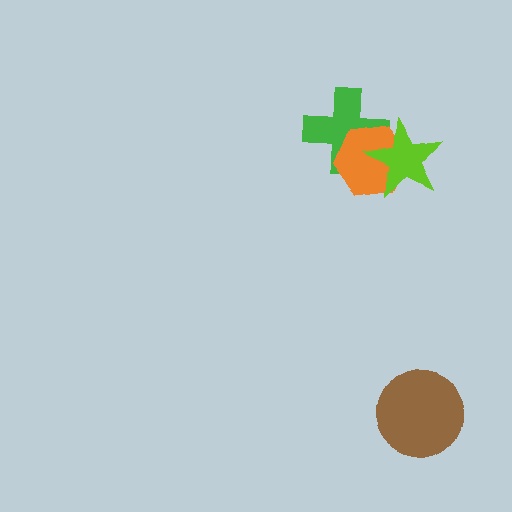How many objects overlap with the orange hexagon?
2 objects overlap with the orange hexagon.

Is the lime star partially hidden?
No, no other shape covers it.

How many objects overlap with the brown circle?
0 objects overlap with the brown circle.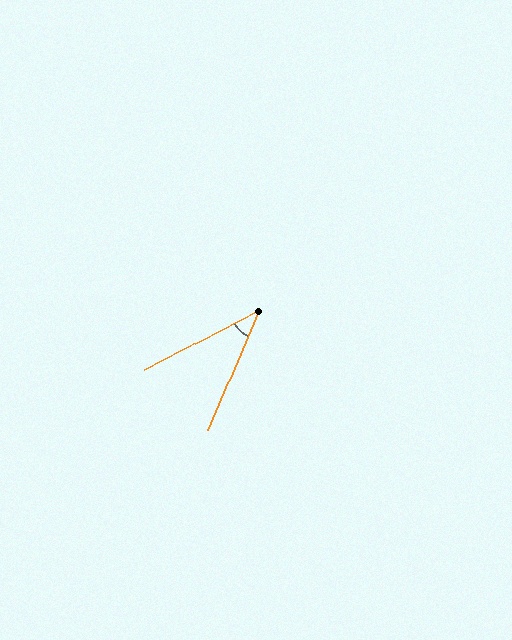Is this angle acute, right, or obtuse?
It is acute.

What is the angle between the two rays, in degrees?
Approximately 40 degrees.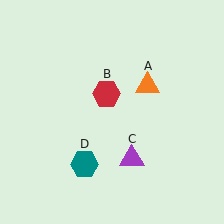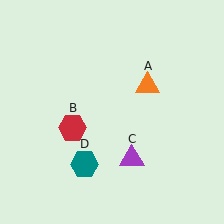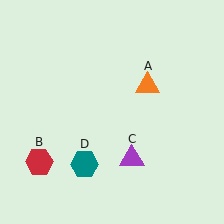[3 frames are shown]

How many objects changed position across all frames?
1 object changed position: red hexagon (object B).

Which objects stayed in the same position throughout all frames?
Orange triangle (object A) and purple triangle (object C) and teal hexagon (object D) remained stationary.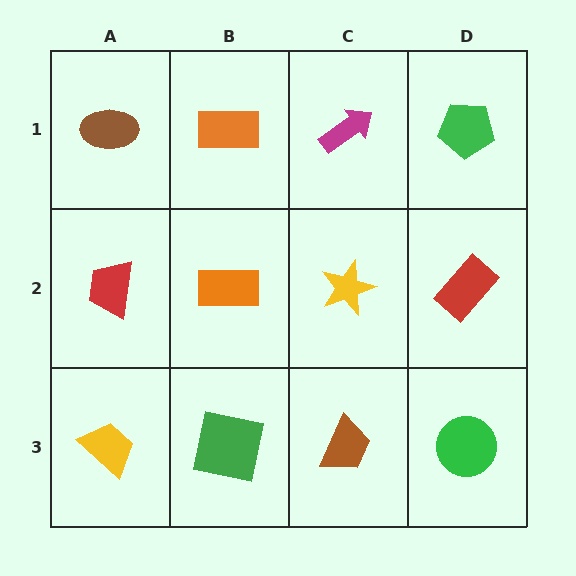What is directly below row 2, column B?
A green square.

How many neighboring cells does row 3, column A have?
2.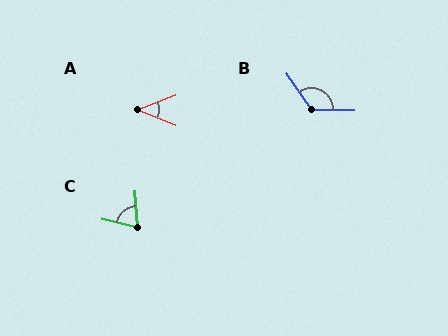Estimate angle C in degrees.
Approximately 73 degrees.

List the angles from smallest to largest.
A (43°), C (73°), B (125°).